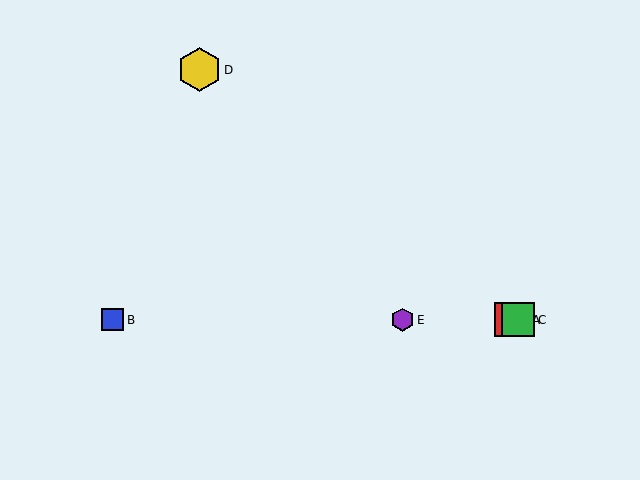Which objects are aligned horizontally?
Objects A, B, C, E are aligned horizontally.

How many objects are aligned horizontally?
4 objects (A, B, C, E) are aligned horizontally.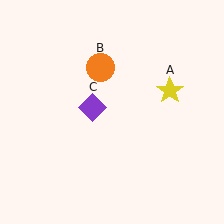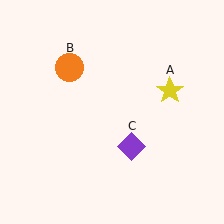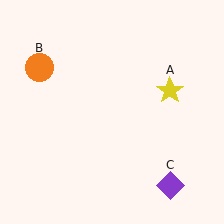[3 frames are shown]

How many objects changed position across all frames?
2 objects changed position: orange circle (object B), purple diamond (object C).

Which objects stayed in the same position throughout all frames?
Yellow star (object A) remained stationary.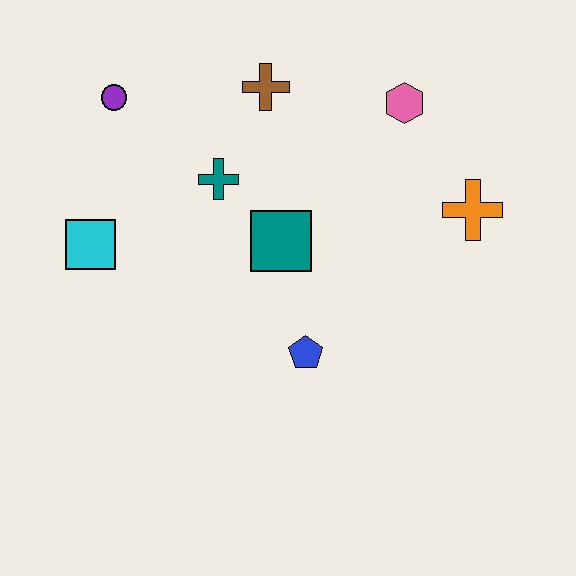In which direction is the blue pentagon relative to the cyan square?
The blue pentagon is to the right of the cyan square.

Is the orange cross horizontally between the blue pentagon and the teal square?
No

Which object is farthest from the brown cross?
The blue pentagon is farthest from the brown cross.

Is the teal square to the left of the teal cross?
No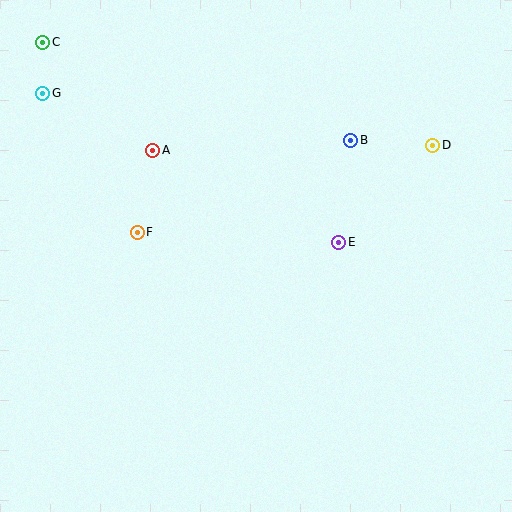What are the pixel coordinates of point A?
Point A is at (153, 150).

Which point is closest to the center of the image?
Point E at (339, 242) is closest to the center.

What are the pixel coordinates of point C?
Point C is at (43, 42).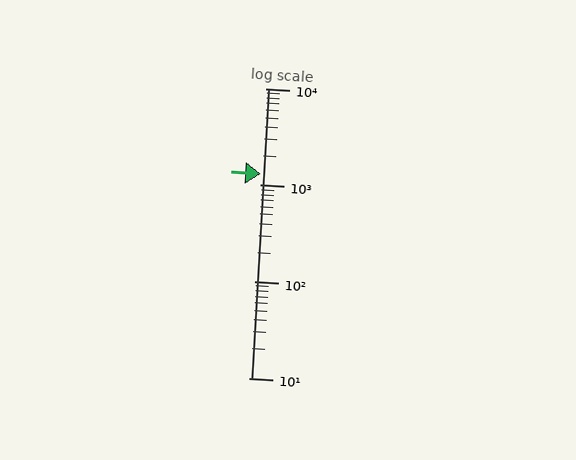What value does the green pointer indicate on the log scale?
The pointer indicates approximately 1300.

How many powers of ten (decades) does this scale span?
The scale spans 3 decades, from 10 to 10000.